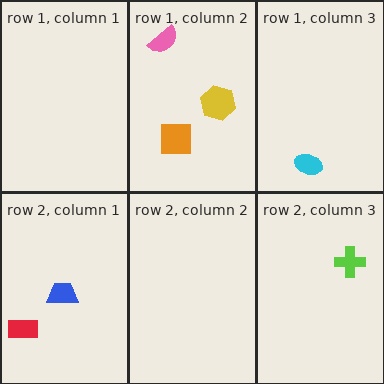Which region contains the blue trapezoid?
The row 2, column 1 region.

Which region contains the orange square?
The row 1, column 2 region.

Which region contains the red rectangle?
The row 2, column 1 region.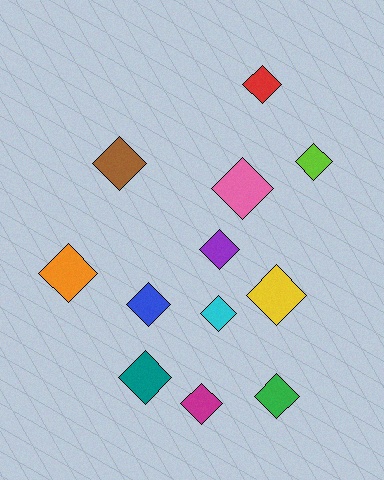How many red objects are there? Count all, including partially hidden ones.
There is 1 red object.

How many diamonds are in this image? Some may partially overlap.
There are 12 diamonds.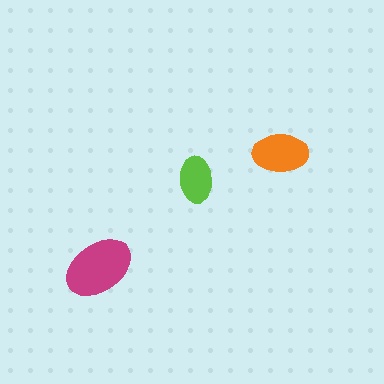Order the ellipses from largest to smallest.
the magenta one, the orange one, the lime one.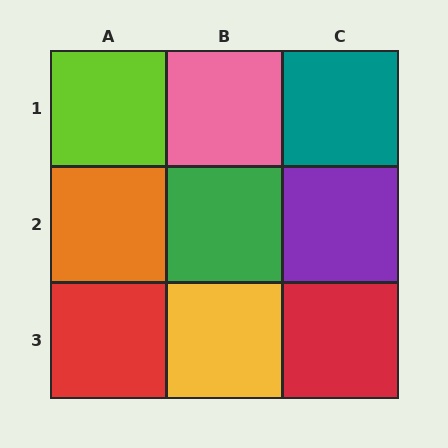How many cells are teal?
1 cell is teal.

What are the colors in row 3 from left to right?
Red, yellow, red.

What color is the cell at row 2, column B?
Green.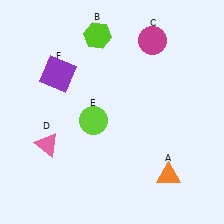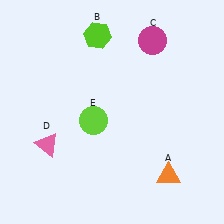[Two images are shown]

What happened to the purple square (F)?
The purple square (F) was removed in Image 2. It was in the top-left area of Image 1.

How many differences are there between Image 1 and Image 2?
There is 1 difference between the two images.